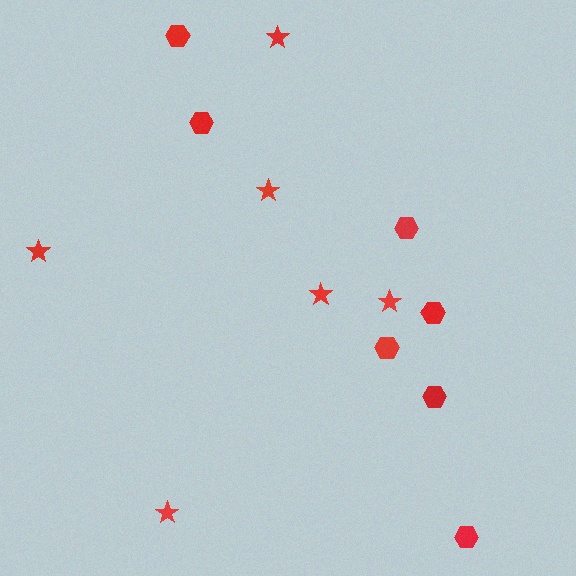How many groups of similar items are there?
There are 2 groups: one group of stars (6) and one group of hexagons (7).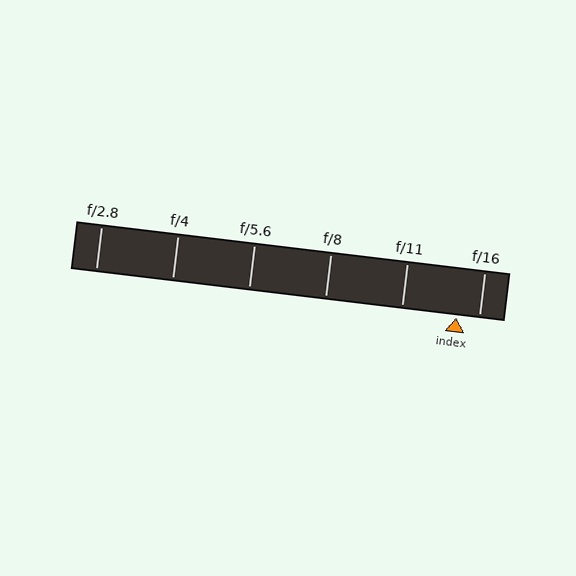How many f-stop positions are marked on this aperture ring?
There are 6 f-stop positions marked.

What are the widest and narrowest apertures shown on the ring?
The widest aperture shown is f/2.8 and the narrowest is f/16.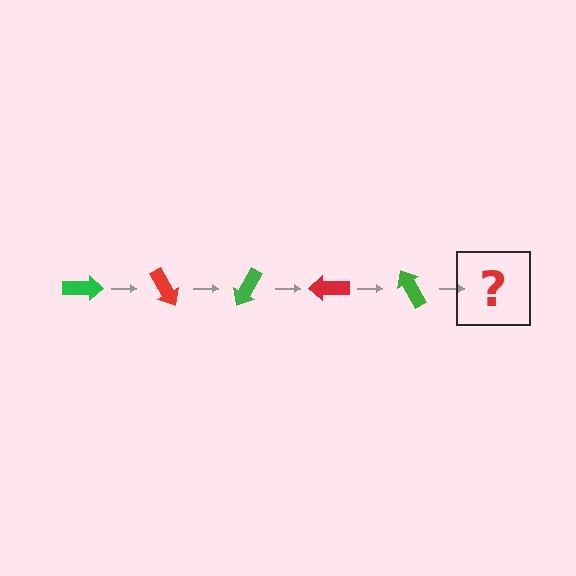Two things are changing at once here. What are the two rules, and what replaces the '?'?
The two rules are that it rotates 60 degrees each step and the color cycles through green and red. The '?' should be a red arrow, rotated 300 degrees from the start.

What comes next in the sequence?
The next element should be a red arrow, rotated 300 degrees from the start.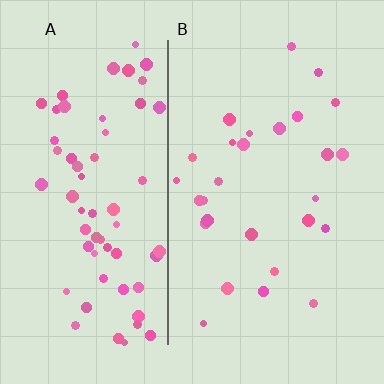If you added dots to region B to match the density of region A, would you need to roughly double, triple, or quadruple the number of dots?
Approximately double.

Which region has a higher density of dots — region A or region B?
A (the left).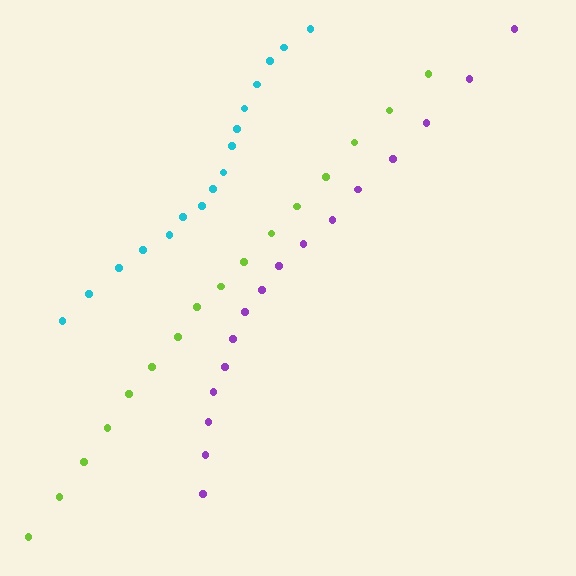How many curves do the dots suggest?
There are 3 distinct paths.